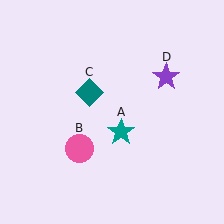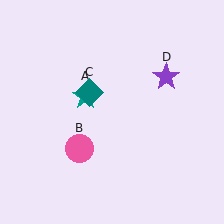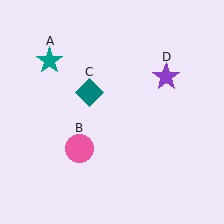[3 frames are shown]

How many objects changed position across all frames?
1 object changed position: teal star (object A).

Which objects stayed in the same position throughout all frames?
Pink circle (object B) and teal diamond (object C) and purple star (object D) remained stationary.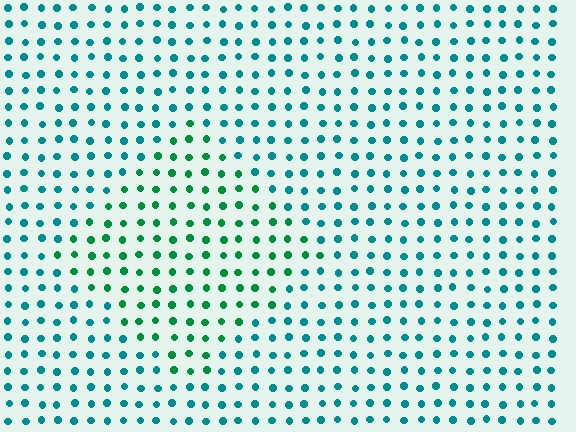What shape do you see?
I see a diamond.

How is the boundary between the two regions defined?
The boundary is defined purely by a slight shift in hue (about 36 degrees). Spacing, size, and orientation are identical on both sides.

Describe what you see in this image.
The image is filled with small teal elements in a uniform arrangement. A diamond-shaped region is visible where the elements are tinted to a slightly different hue, forming a subtle color boundary.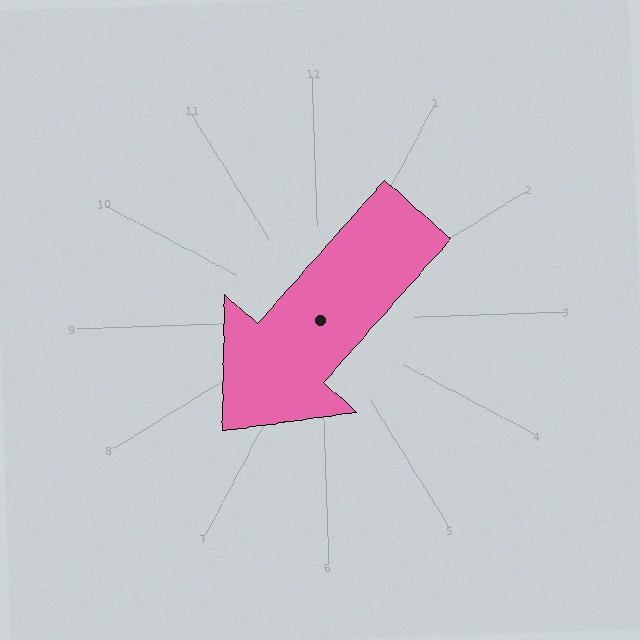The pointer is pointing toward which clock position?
Roughly 7 o'clock.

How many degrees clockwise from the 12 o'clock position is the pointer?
Approximately 223 degrees.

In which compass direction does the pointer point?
Southwest.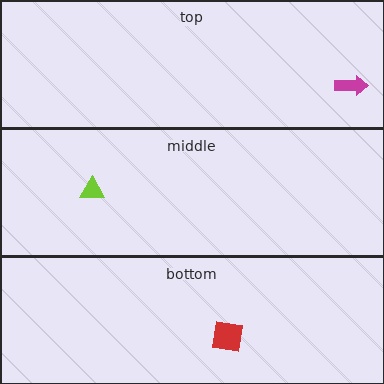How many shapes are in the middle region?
1.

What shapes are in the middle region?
The lime triangle.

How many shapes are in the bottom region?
1.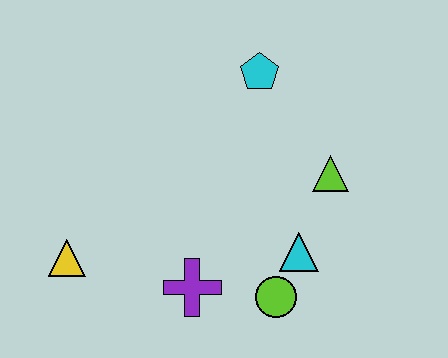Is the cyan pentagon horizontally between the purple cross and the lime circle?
Yes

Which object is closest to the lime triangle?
The cyan triangle is closest to the lime triangle.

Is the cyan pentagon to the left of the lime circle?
Yes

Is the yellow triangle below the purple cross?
No